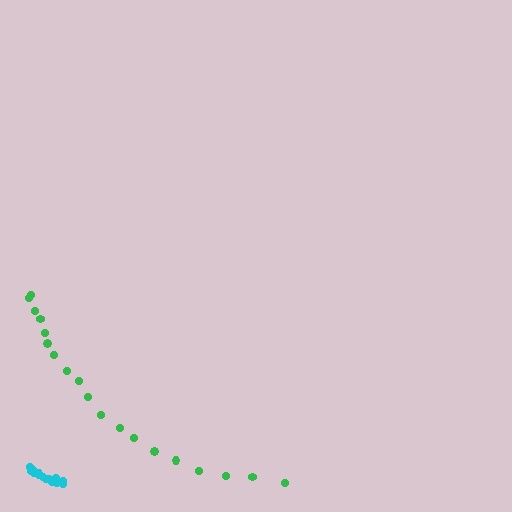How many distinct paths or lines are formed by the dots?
There are 2 distinct paths.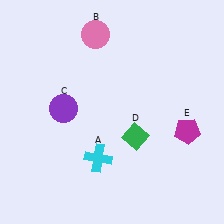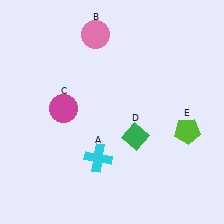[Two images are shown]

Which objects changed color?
C changed from purple to magenta. E changed from magenta to lime.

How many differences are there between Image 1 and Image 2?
There are 2 differences between the two images.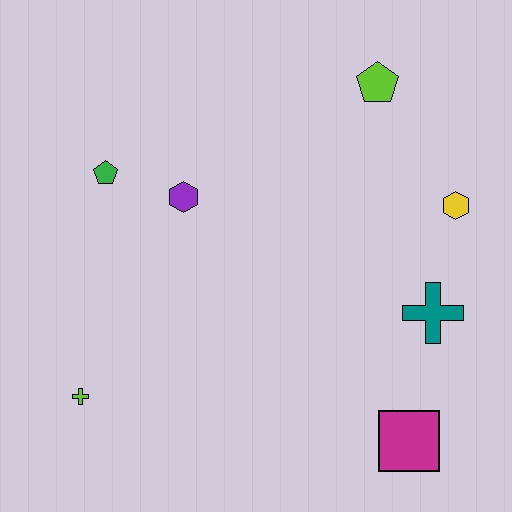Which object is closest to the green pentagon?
The purple hexagon is closest to the green pentagon.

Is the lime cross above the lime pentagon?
No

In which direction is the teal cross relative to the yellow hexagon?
The teal cross is below the yellow hexagon.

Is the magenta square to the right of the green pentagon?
Yes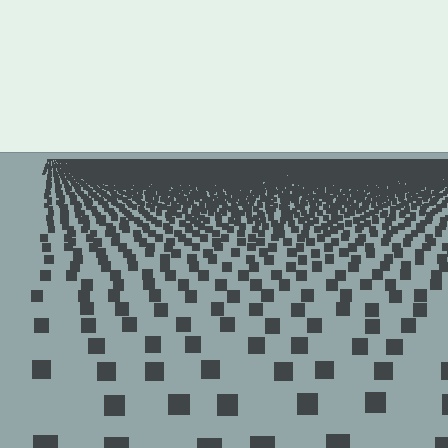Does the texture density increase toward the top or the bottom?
Density increases toward the top.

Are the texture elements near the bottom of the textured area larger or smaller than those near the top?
Larger. Near the bottom, elements are closer to the viewer and appear at a bigger on-screen size.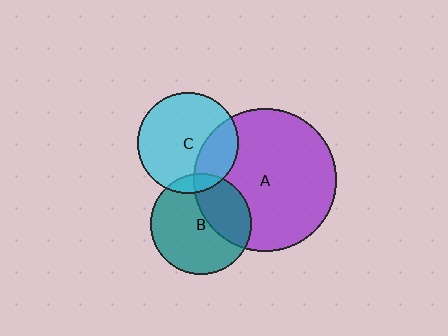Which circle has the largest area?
Circle A (purple).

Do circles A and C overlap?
Yes.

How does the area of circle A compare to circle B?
Approximately 2.0 times.